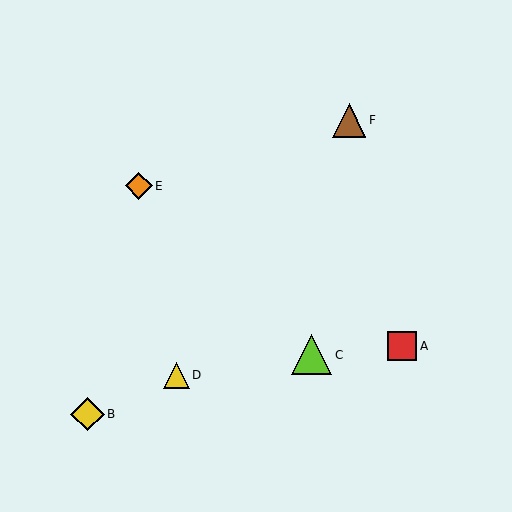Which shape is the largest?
The lime triangle (labeled C) is the largest.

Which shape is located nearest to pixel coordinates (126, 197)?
The orange diamond (labeled E) at (139, 186) is nearest to that location.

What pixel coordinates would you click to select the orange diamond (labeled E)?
Click at (139, 186) to select the orange diamond E.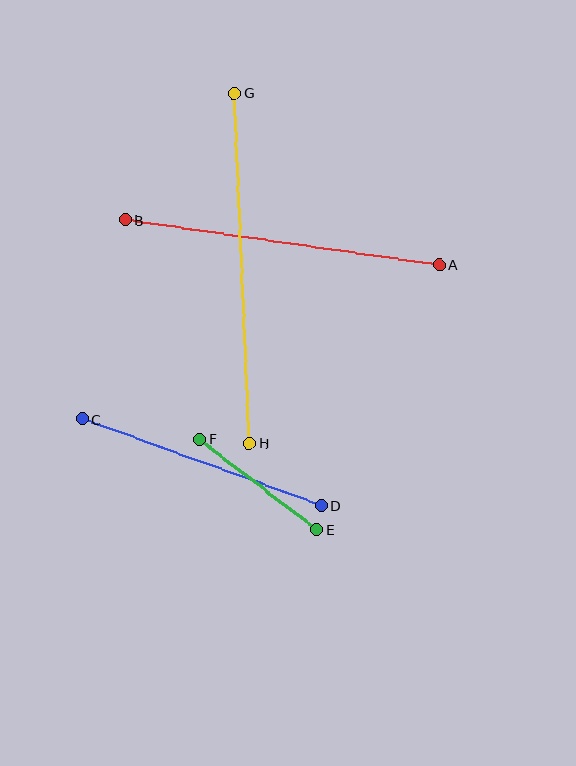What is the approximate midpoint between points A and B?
The midpoint is at approximately (282, 243) pixels.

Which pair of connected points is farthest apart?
Points G and H are farthest apart.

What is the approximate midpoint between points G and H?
The midpoint is at approximately (242, 268) pixels.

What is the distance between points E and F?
The distance is approximately 148 pixels.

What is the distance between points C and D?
The distance is approximately 254 pixels.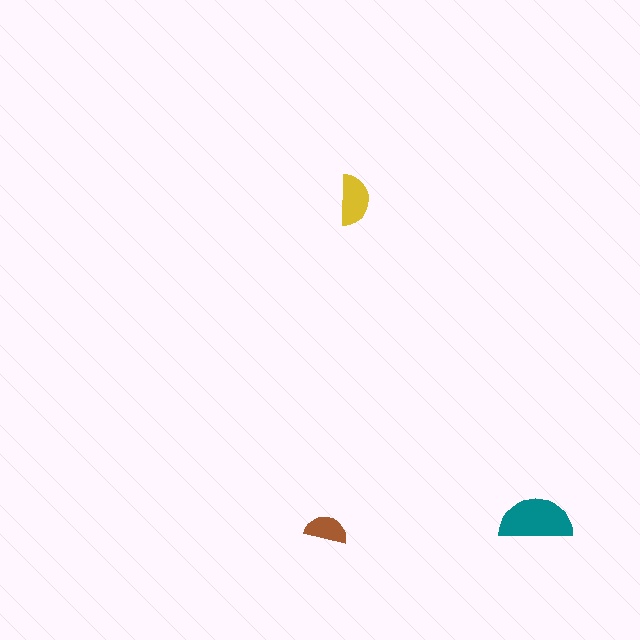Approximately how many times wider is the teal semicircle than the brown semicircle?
About 1.5 times wider.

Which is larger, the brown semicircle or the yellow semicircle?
The yellow one.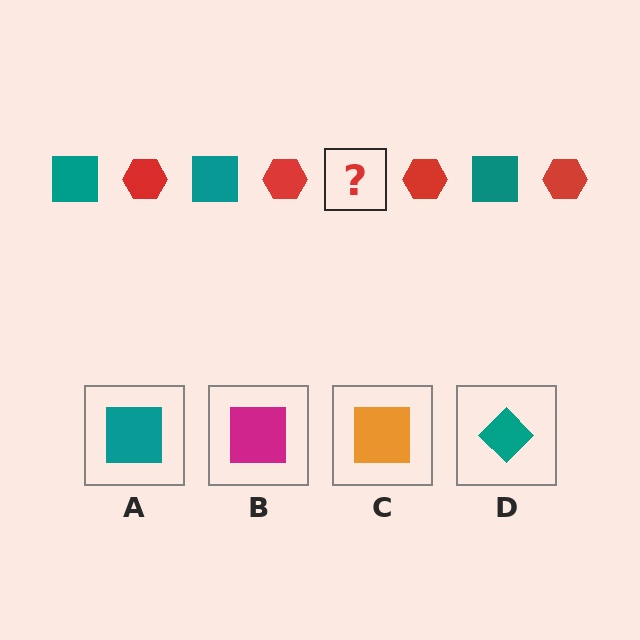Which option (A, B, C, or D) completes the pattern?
A.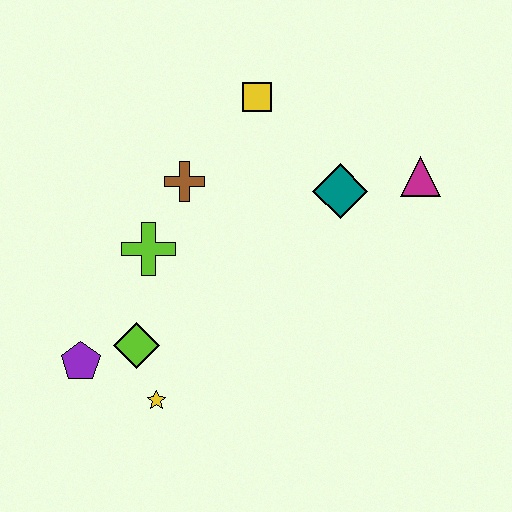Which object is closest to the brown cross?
The lime cross is closest to the brown cross.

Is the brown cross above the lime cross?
Yes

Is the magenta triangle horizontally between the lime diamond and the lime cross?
No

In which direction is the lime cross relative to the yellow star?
The lime cross is above the yellow star.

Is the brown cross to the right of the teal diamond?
No